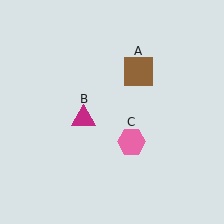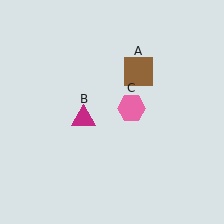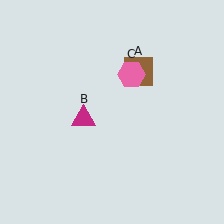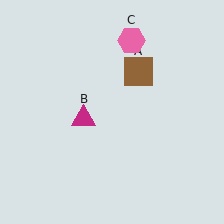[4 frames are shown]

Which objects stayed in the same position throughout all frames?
Brown square (object A) and magenta triangle (object B) remained stationary.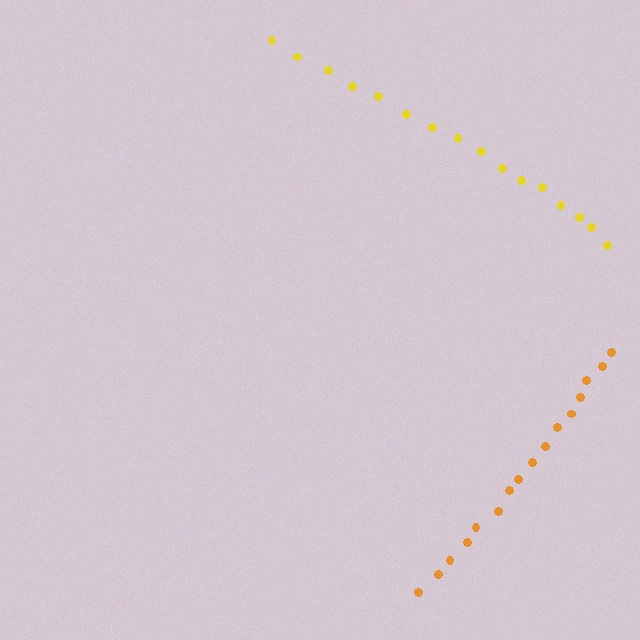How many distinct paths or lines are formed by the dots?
There are 2 distinct paths.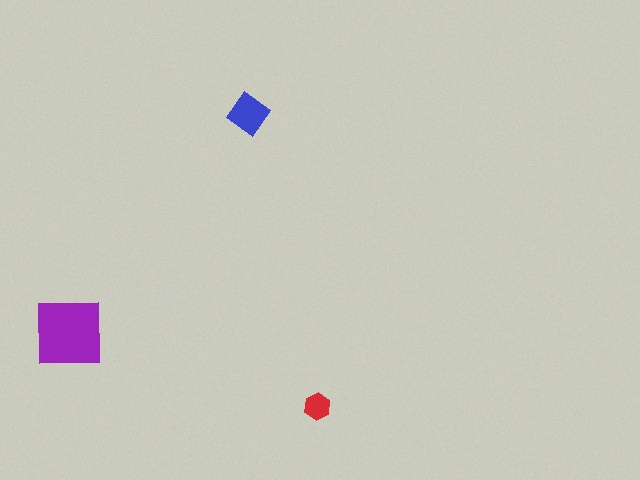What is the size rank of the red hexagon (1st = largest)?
3rd.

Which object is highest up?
The blue diamond is topmost.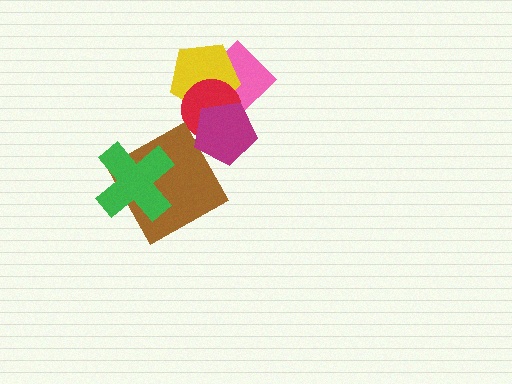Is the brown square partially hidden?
Yes, it is partially covered by another shape.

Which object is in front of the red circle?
The magenta pentagon is in front of the red circle.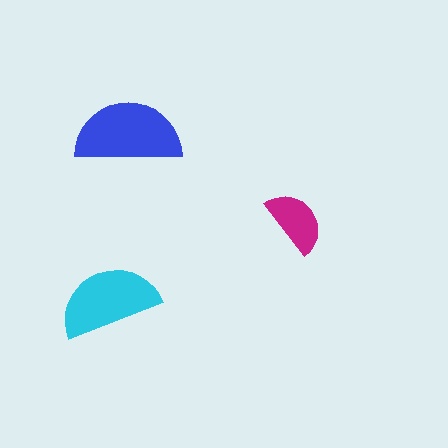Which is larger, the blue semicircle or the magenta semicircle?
The blue one.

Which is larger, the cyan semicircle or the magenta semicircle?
The cyan one.